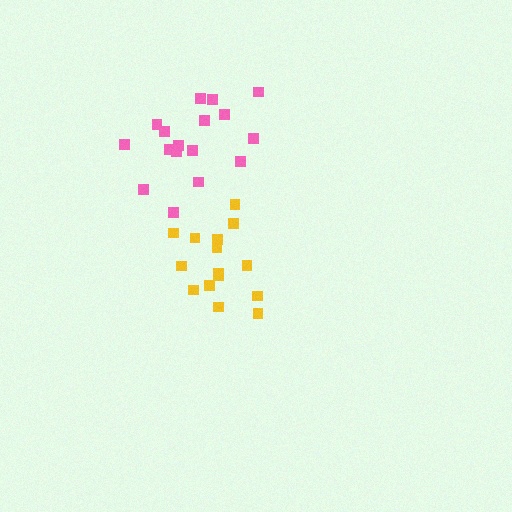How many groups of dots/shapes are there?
There are 2 groups.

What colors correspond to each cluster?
The clusters are colored: yellow, pink.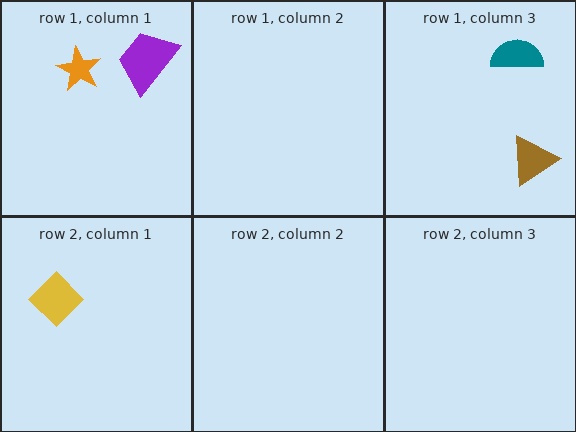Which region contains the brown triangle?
The row 1, column 3 region.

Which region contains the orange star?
The row 1, column 1 region.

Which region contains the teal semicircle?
The row 1, column 3 region.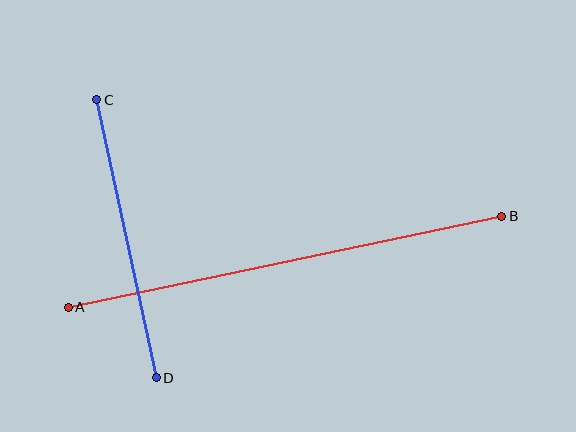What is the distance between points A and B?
The distance is approximately 443 pixels.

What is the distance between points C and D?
The distance is approximately 284 pixels.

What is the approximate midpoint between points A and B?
The midpoint is at approximately (285, 262) pixels.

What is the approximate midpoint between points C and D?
The midpoint is at approximately (126, 239) pixels.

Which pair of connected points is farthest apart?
Points A and B are farthest apart.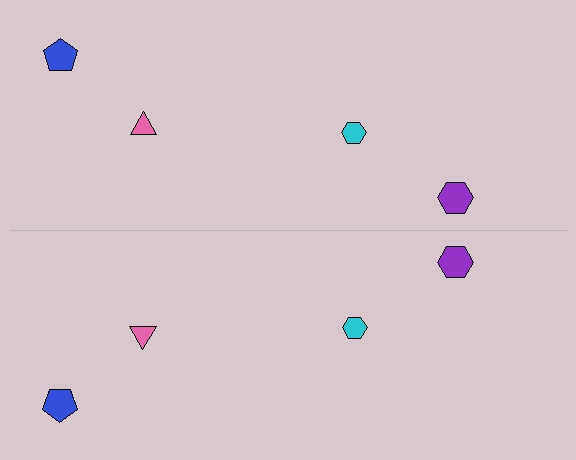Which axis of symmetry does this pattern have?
The pattern has a horizontal axis of symmetry running through the center of the image.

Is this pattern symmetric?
Yes, this pattern has bilateral (reflection) symmetry.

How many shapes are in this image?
There are 8 shapes in this image.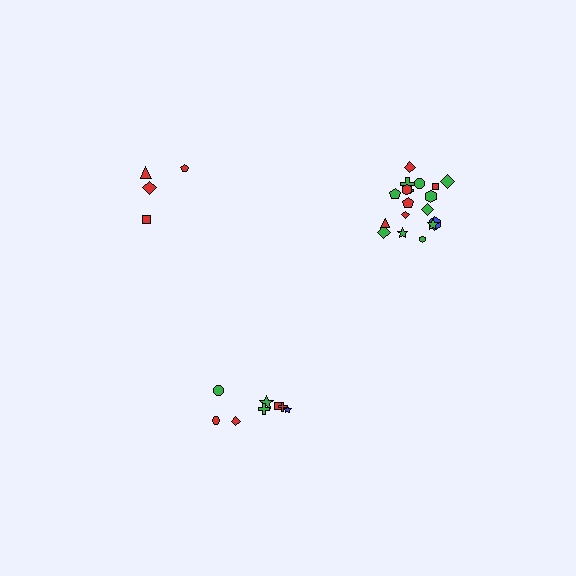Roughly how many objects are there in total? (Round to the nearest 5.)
Roughly 30 objects in total.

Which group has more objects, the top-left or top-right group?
The top-right group.